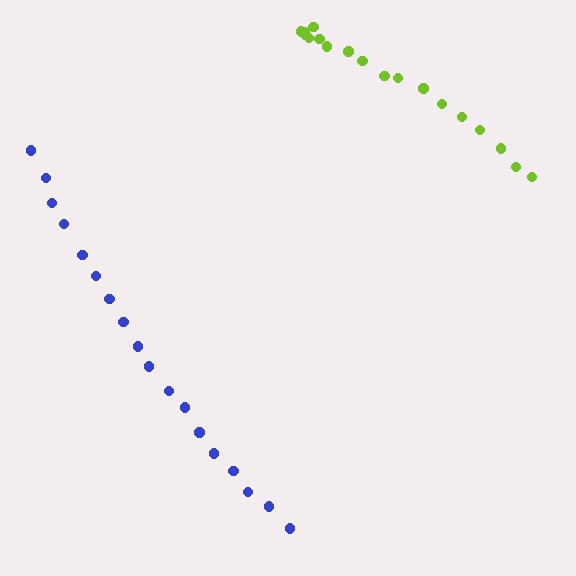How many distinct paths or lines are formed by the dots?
There are 2 distinct paths.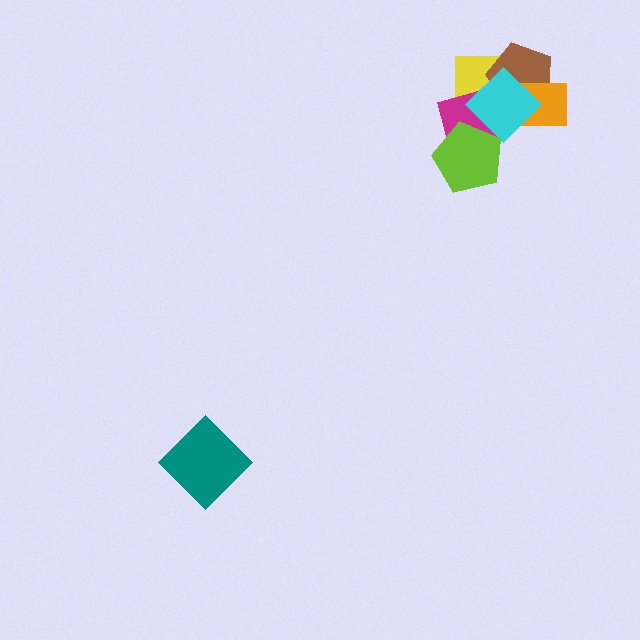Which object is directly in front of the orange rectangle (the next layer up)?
The magenta square is directly in front of the orange rectangle.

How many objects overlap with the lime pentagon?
2 objects overlap with the lime pentagon.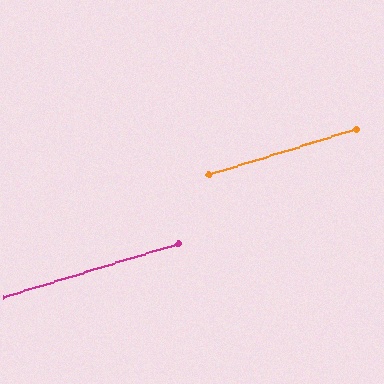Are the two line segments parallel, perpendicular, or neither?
Parallel — their directions differ by only 0.4°.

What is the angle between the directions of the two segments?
Approximately 0 degrees.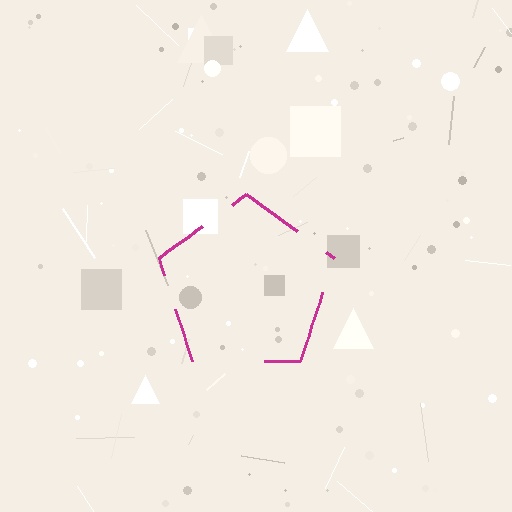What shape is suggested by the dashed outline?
The dashed outline suggests a pentagon.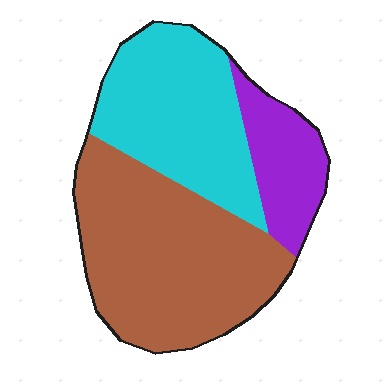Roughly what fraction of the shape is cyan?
Cyan takes up between a third and a half of the shape.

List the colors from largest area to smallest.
From largest to smallest: brown, cyan, purple.